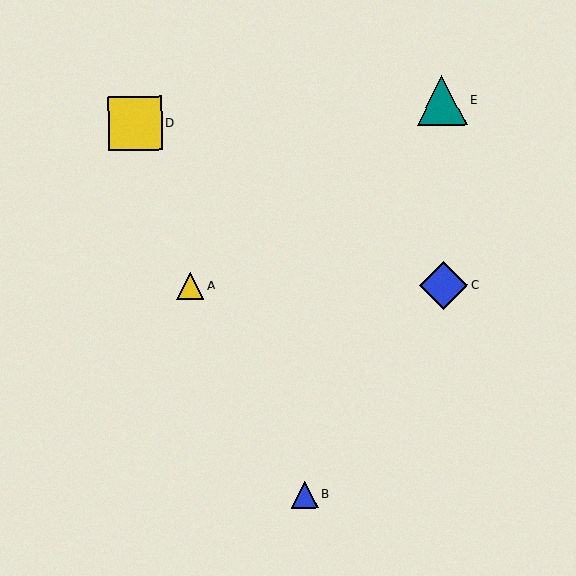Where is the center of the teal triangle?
The center of the teal triangle is at (442, 101).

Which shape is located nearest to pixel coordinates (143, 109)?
The yellow square (labeled D) at (135, 124) is nearest to that location.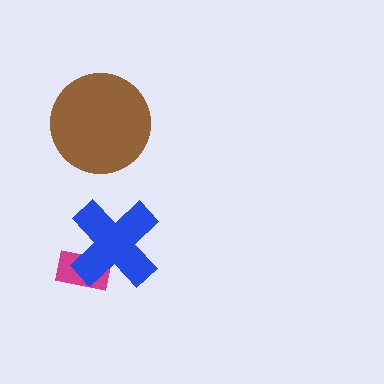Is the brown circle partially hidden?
No, no other shape covers it.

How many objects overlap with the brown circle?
0 objects overlap with the brown circle.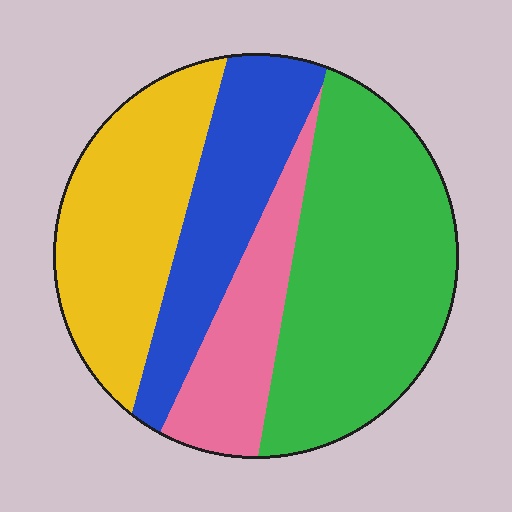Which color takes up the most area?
Green, at roughly 40%.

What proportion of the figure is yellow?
Yellow takes up between a quarter and a half of the figure.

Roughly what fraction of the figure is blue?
Blue takes up between a sixth and a third of the figure.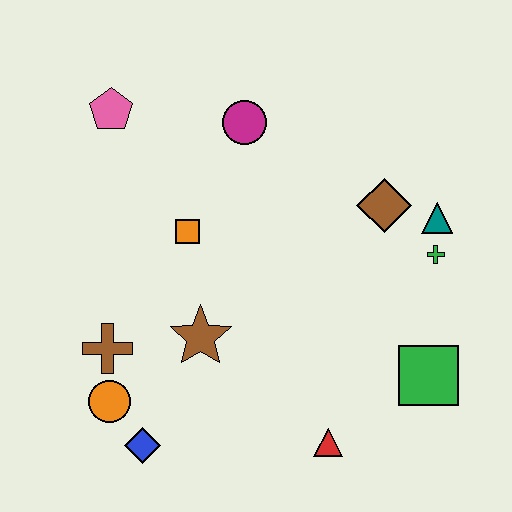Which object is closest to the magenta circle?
The orange square is closest to the magenta circle.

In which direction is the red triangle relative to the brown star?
The red triangle is to the right of the brown star.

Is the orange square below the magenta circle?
Yes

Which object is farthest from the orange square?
The green square is farthest from the orange square.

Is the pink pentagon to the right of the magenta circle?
No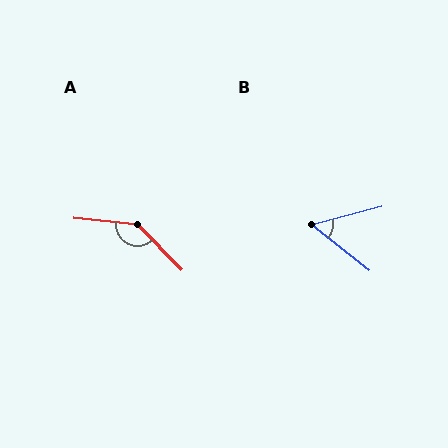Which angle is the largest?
A, at approximately 141 degrees.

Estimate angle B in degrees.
Approximately 53 degrees.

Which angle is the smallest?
B, at approximately 53 degrees.